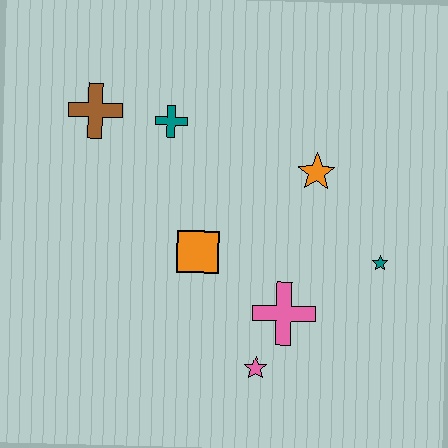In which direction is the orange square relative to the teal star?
The orange square is to the left of the teal star.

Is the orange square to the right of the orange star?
No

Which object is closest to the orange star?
The teal star is closest to the orange star.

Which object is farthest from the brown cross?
The teal star is farthest from the brown cross.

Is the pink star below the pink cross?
Yes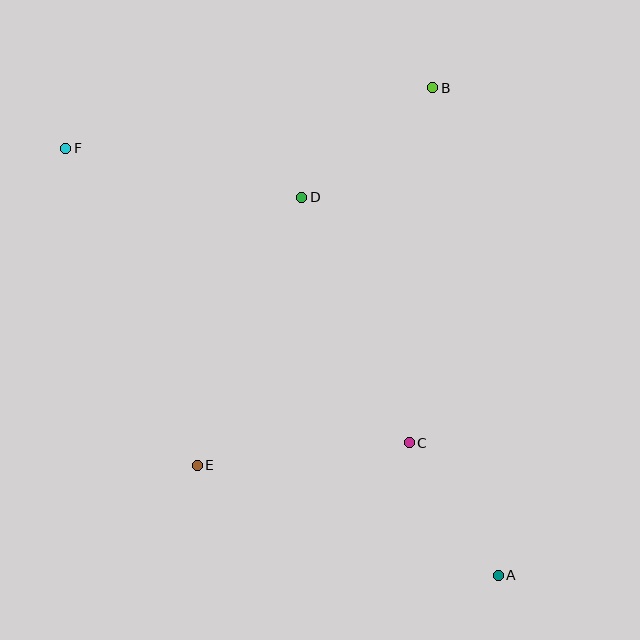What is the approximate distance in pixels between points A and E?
The distance between A and E is approximately 320 pixels.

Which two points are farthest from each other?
Points A and F are farthest from each other.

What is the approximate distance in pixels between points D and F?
The distance between D and F is approximately 241 pixels.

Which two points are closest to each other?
Points A and C are closest to each other.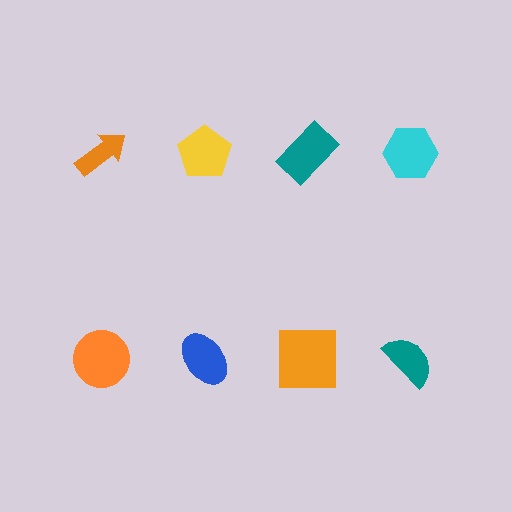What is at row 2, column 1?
An orange circle.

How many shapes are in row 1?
4 shapes.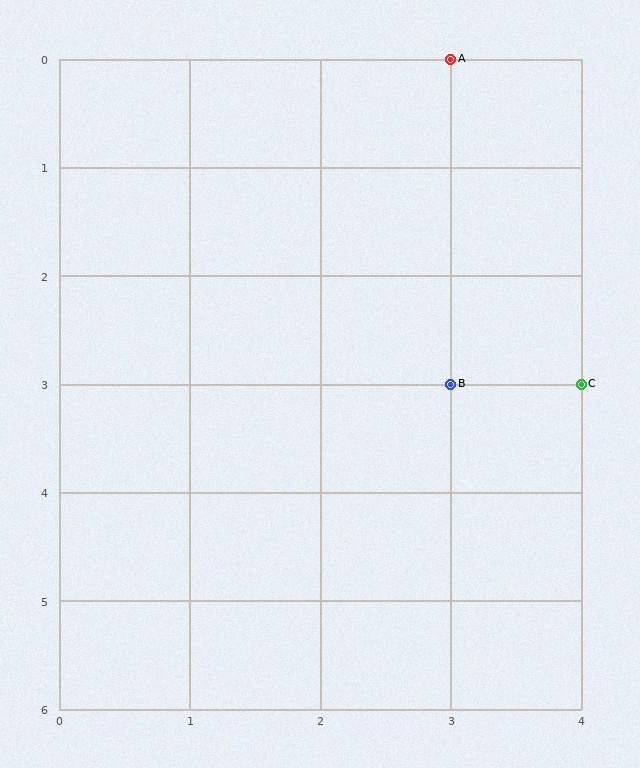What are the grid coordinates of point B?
Point B is at grid coordinates (3, 3).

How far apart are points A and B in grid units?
Points A and B are 3 rows apart.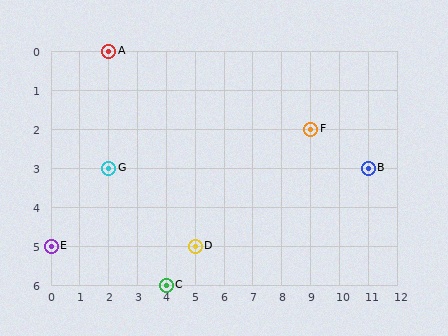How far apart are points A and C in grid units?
Points A and C are 2 columns and 6 rows apart (about 6.3 grid units diagonally).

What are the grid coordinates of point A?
Point A is at grid coordinates (2, 0).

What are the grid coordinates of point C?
Point C is at grid coordinates (4, 6).